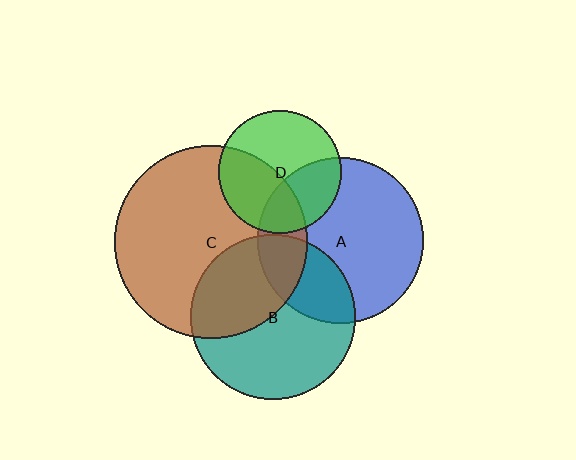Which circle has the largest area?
Circle C (brown).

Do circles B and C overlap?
Yes.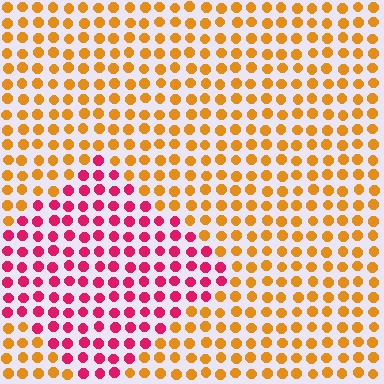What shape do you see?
I see a diamond.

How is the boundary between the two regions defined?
The boundary is defined purely by a slight shift in hue (about 59 degrees). Spacing, size, and orientation are identical on both sides.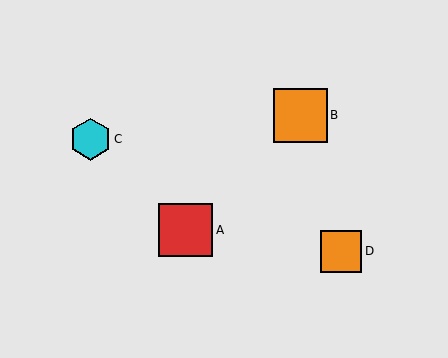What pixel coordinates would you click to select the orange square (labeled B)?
Click at (300, 115) to select the orange square B.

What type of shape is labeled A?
Shape A is a red square.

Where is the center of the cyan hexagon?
The center of the cyan hexagon is at (90, 139).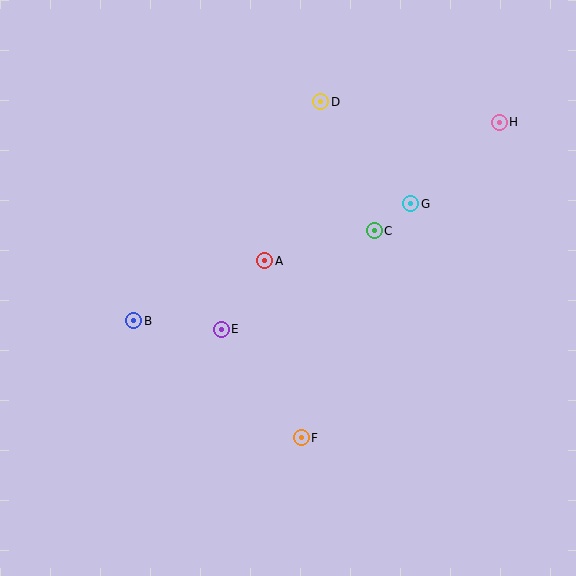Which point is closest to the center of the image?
Point A at (265, 261) is closest to the center.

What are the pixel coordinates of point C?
Point C is at (374, 231).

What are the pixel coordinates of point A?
Point A is at (265, 261).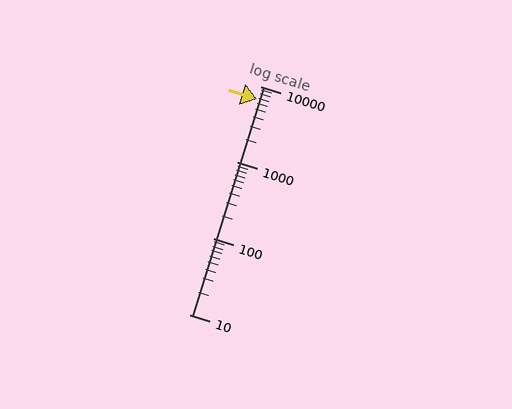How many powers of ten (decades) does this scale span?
The scale spans 3 decades, from 10 to 10000.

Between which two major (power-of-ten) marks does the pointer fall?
The pointer is between 1000 and 10000.